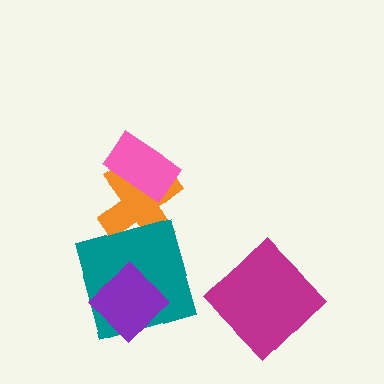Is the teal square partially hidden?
Yes, it is partially covered by another shape.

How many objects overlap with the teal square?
2 objects overlap with the teal square.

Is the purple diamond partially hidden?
No, no other shape covers it.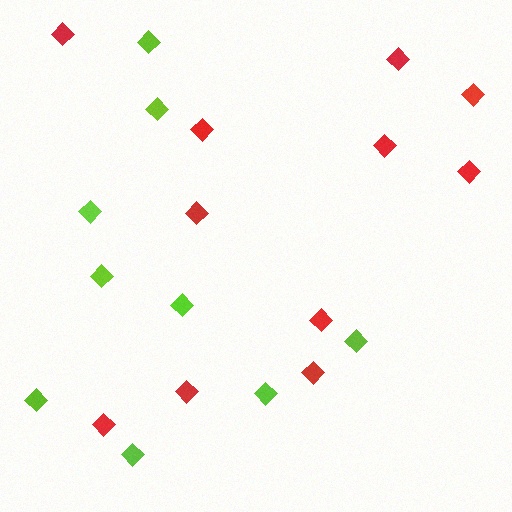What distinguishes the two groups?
There are 2 groups: one group of red diamonds (11) and one group of lime diamonds (9).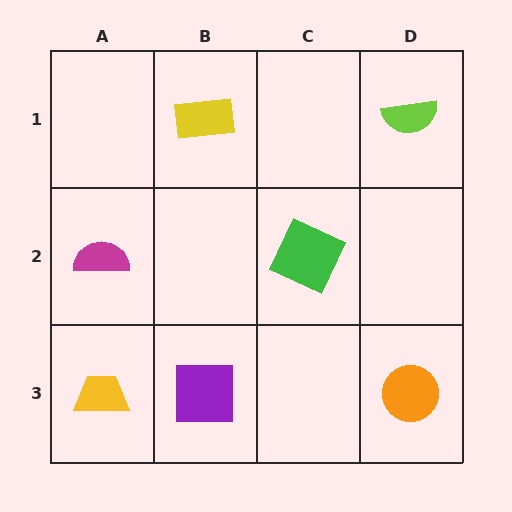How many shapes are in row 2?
2 shapes.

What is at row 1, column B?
A yellow rectangle.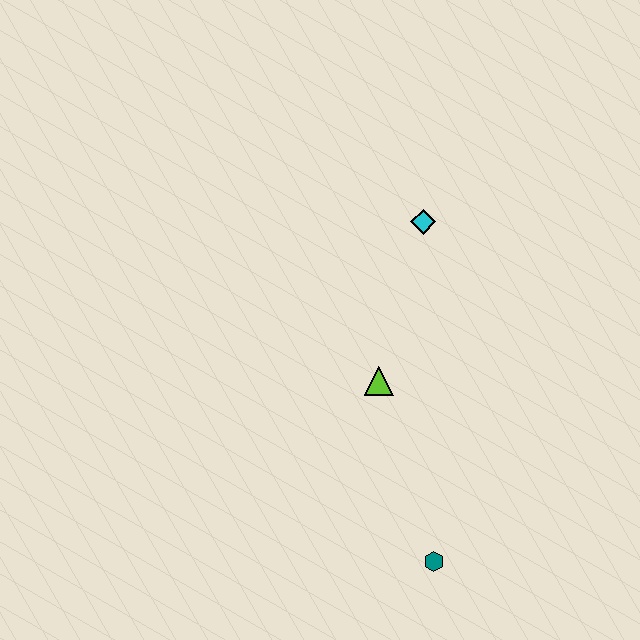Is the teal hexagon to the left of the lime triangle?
No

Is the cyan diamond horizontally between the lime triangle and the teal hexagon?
Yes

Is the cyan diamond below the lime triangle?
No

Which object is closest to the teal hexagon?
The lime triangle is closest to the teal hexagon.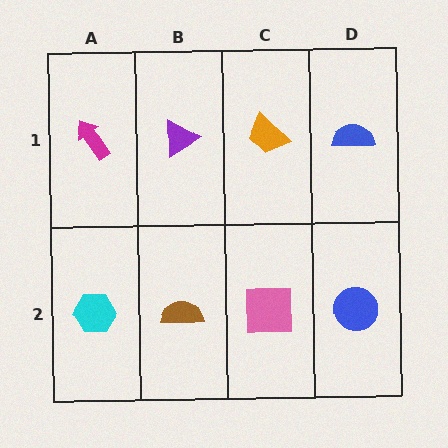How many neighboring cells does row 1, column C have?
3.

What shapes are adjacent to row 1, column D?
A blue circle (row 2, column D), an orange trapezoid (row 1, column C).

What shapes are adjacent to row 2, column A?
A magenta arrow (row 1, column A), a brown semicircle (row 2, column B).